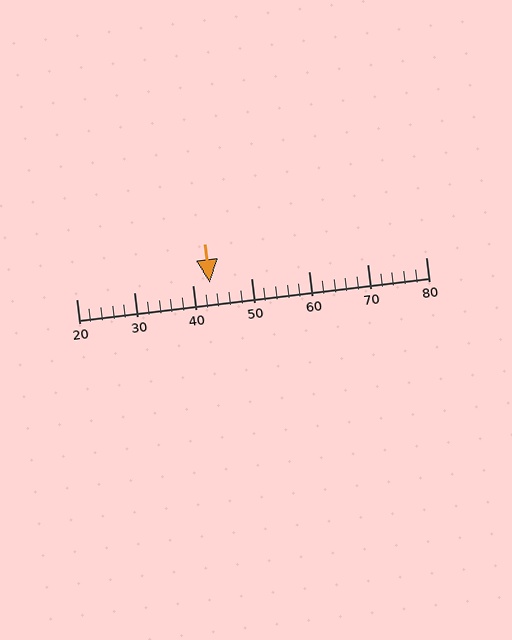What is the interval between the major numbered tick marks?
The major tick marks are spaced 10 units apart.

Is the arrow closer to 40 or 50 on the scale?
The arrow is closer to 40.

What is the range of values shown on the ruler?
The ruler shows values from 20 to 80.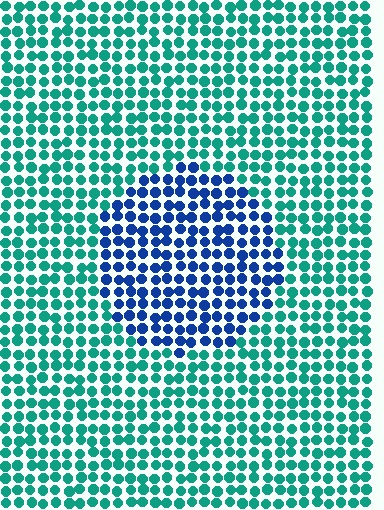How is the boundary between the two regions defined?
The boundary is defined purely by a slight shift in hue (about 54 degrees). Spacing, size, and orientation are identical on both sides.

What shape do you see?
I see a circle.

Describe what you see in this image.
The image is filled with small teal elements in a uniform arrangement. A circle-shaped region is visible where the elements are tinted to a slightly different hue, forming a subtle color boundary.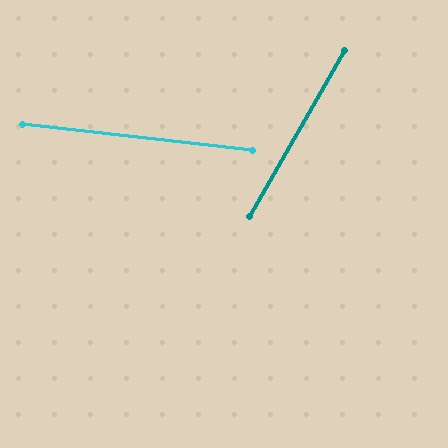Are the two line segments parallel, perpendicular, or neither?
Neither parallel nor perpendicular — they differ by about 67°.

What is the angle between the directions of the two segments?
Approximately 67 degrees.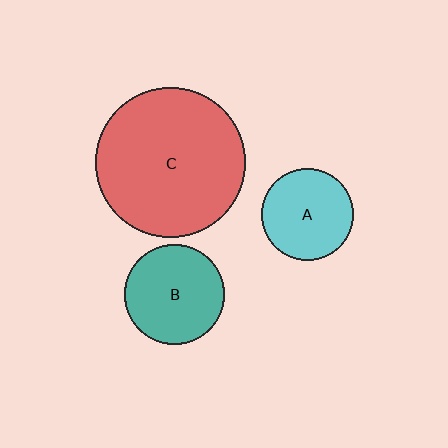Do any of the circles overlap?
No, none of the circles overlap.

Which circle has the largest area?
Circle C (red).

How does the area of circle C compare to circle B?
Approximately 2.2 times.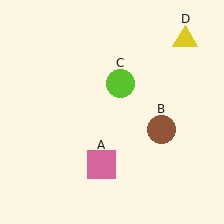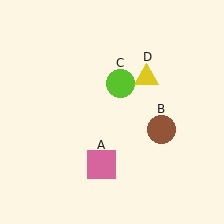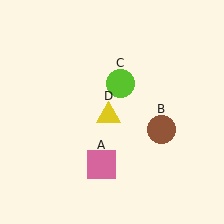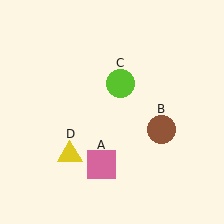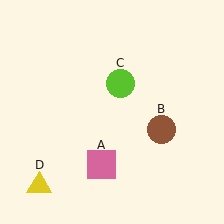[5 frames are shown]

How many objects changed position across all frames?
1 object changed position: yellow triangle (object D).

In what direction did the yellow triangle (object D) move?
The yellow triangle (object D) moved down and to the left.